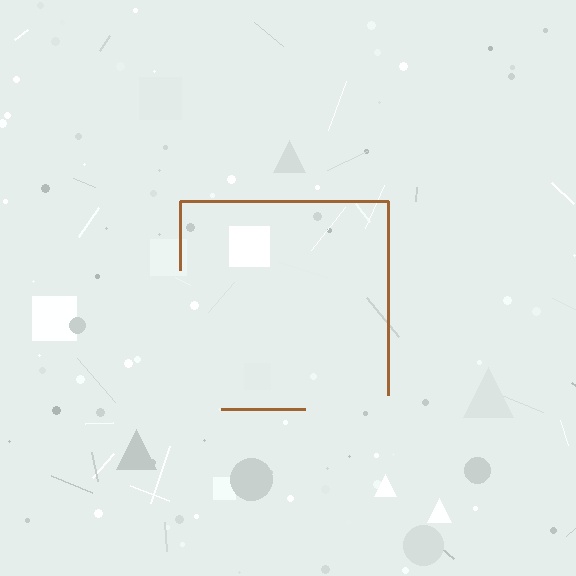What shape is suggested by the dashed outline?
The dashed outline suggests a square.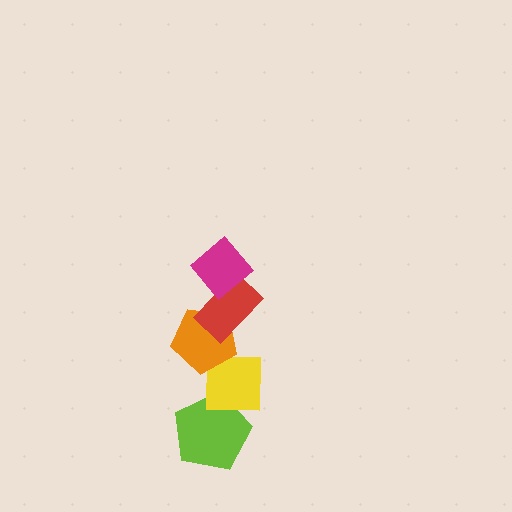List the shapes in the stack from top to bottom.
From top to bottom: the magenta diamond, the red rectangle, the orange pentagon, the yellow square, the lime pentagon.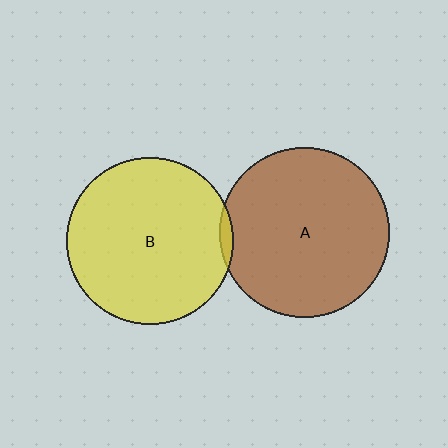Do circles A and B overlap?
Yes.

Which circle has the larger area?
Circle A (brown).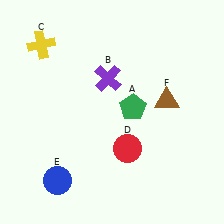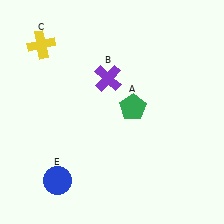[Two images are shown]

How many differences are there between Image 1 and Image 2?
There are 2 differences between the two images.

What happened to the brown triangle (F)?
The brown triangle (F) was removed in Image 2. It was in the top-right area of Image 1.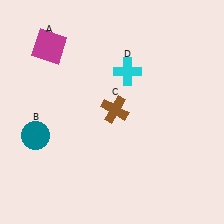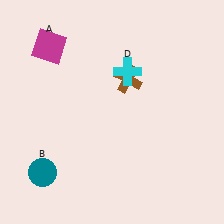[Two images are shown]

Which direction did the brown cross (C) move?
The brown cross (C) moved up.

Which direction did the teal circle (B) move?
The teal circle (B) moved down.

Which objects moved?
The objects that moved are: the teal circle (B), the brown cross (C).